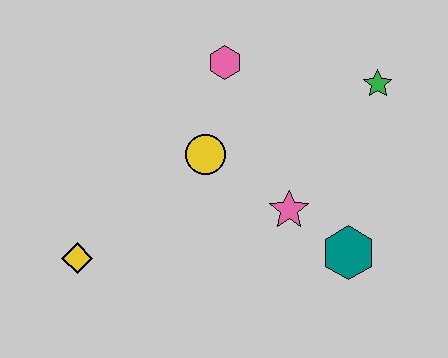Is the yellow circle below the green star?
Yes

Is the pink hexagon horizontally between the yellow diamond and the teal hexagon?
Yes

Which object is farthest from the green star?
The yellow diamond is farthest from the green star.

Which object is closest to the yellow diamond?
The yellow circle is closest to the yellow diamond.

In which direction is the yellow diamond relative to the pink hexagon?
The yellow diamond is below the pink hexagon.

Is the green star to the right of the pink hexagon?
Yes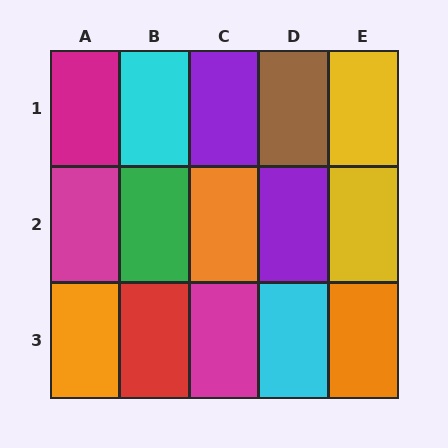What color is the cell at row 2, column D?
Purple.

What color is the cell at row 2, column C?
Orange.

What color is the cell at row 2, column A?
Magenta.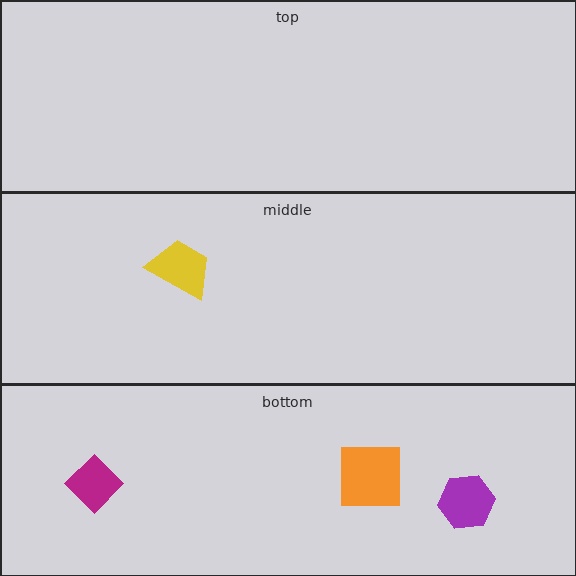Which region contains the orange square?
The bottom region.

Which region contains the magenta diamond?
The bottom region.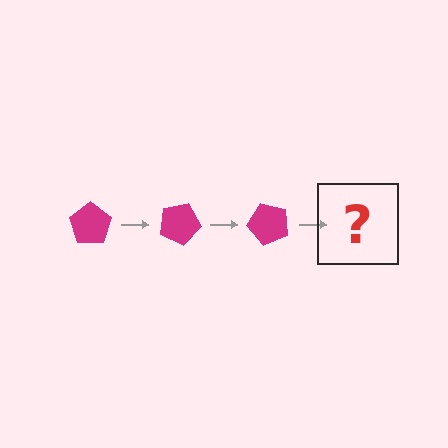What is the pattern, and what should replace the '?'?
The pattern is that the pentagon rotates 25 degrees each step. The '?' should be a magenta pentagon rotated 75 degrees.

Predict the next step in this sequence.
The next step is a magenta pentagon rotated 75 degrees.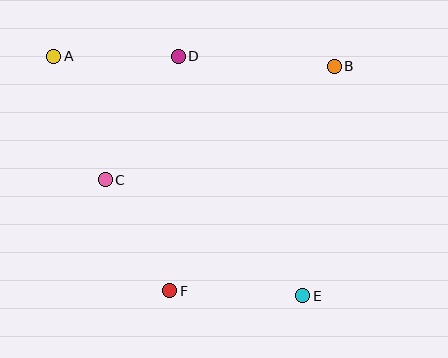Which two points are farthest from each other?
Points A and E are farthest from each other.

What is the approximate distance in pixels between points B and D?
The distance between B and D is approximately 156 pixels.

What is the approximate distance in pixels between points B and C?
The distance between B and C is approximately 256 pixels.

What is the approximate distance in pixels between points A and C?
The distance between A and C is approximately 133 pixels.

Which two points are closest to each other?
Points A and D are closest to each other.